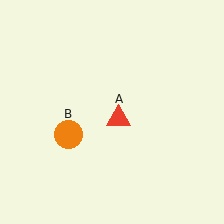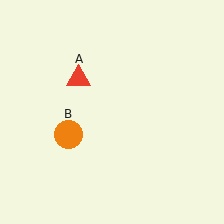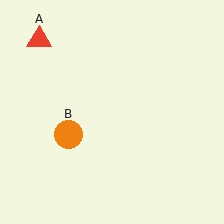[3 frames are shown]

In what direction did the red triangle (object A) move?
The red triangle (object A) moved up and to the left.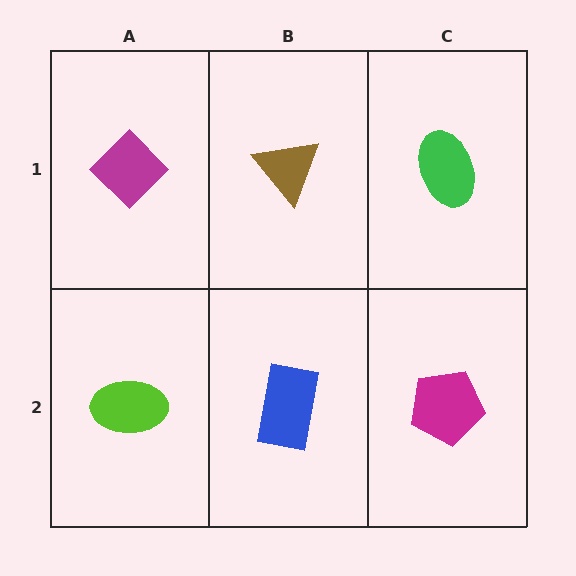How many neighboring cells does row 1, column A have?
2.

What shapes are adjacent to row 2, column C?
A green ellipse (row 1, column C), a blue rectangle (row 2, column B).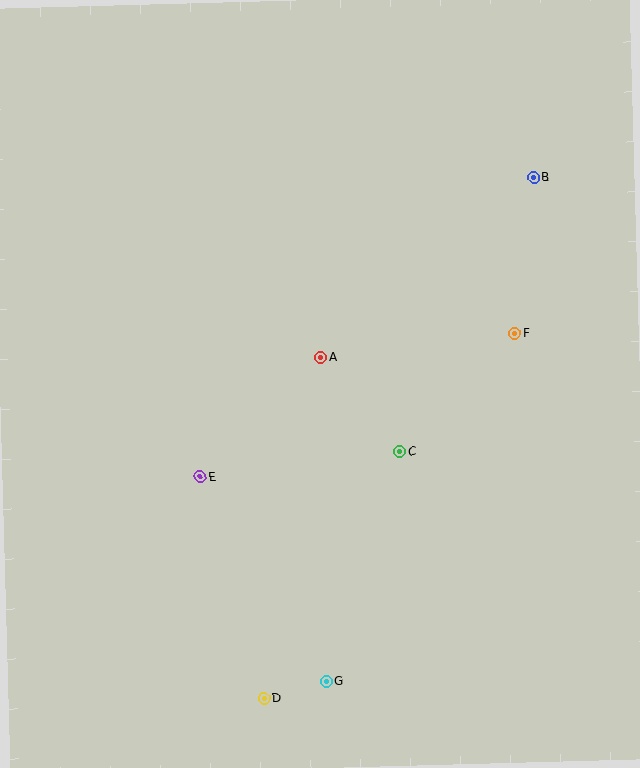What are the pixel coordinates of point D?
Point D is at (264, 698).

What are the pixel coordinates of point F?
Point F is at (514, 333).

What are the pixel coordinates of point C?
Point C is at (399, 452).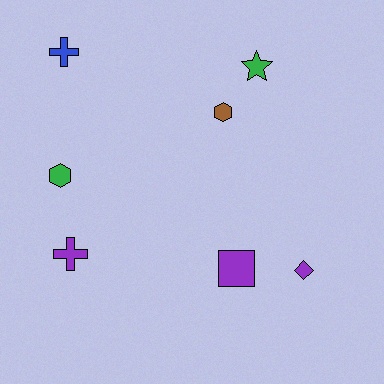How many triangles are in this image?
There are no triangles.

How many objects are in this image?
There are 7 objects.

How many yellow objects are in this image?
There are no yellow objects.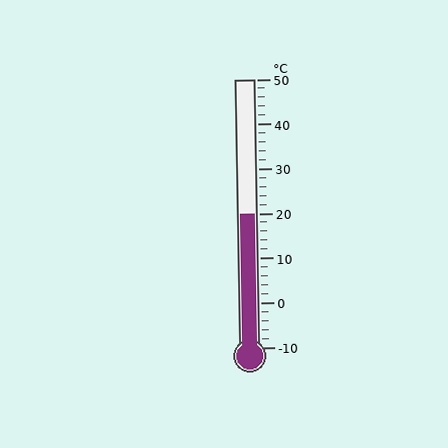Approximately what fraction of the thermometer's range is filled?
The thermometer is filled to approximately 50% of its range.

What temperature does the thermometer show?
The thermometer shows approximately 20°C.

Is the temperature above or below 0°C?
The temperature is above 0°C.